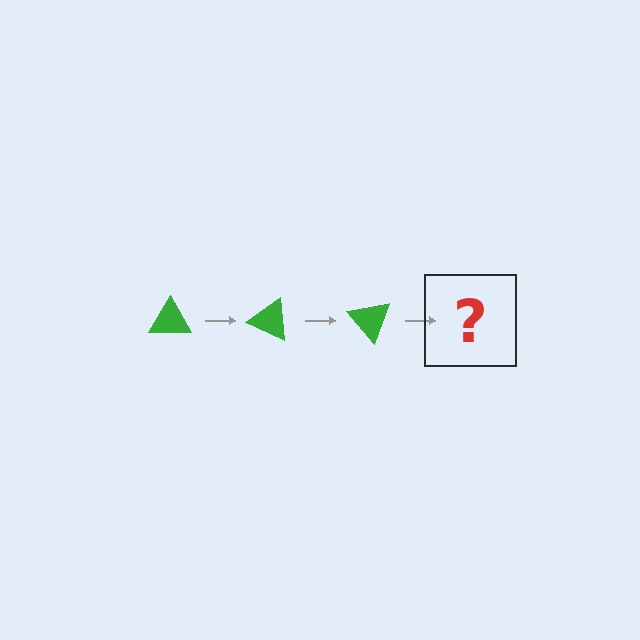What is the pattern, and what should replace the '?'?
The pattern is that the triangle rotates 25 degrees each step. The '?' should be a green triangle rotated 75 degrees.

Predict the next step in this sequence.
The next step is a green triangle rotated 75 degrees.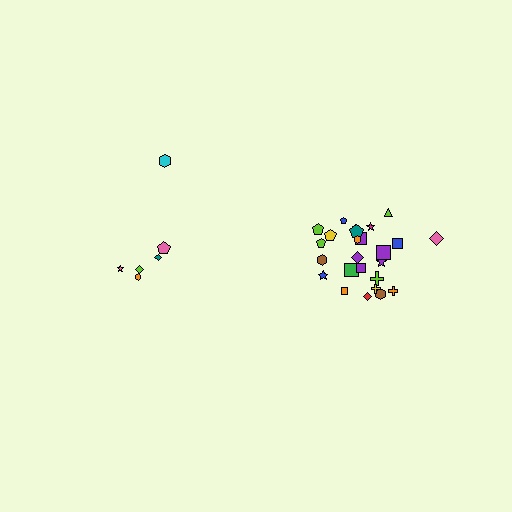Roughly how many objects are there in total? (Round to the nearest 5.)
Roughly 30 objects in total.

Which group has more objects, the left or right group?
The right group.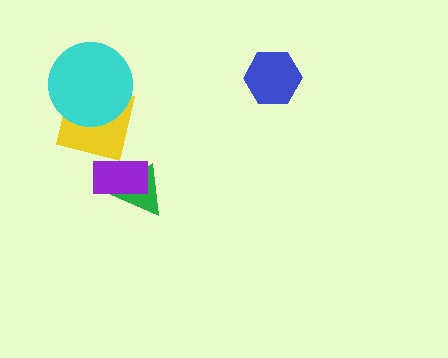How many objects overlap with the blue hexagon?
0 objects overlap with the blue hexagon.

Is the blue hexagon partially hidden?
No, no other shape covers it.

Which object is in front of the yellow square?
The cyan circle is in front of the yellow square.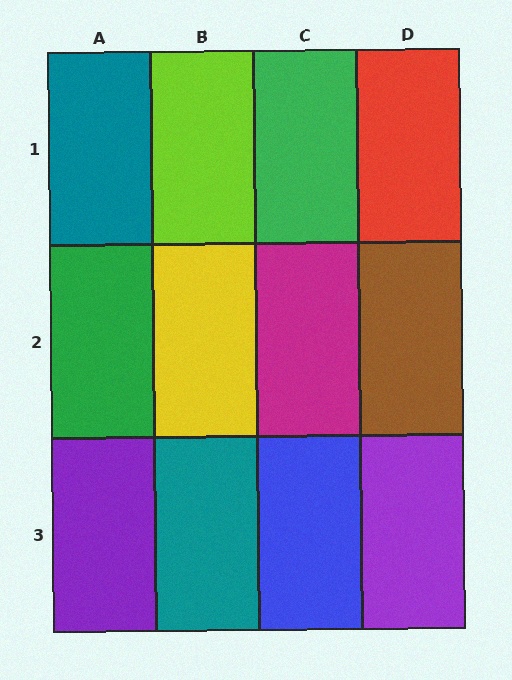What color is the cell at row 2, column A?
Green.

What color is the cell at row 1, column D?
Red.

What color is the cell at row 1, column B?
Lime.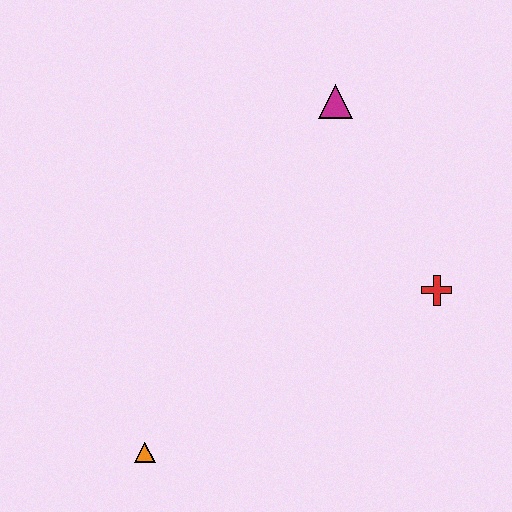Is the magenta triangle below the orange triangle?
No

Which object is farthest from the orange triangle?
The magenta triangle is farthest from the orange triangle.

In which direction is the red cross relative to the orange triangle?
The red cross is to the right of the orange triangle.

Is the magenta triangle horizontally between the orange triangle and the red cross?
Yes